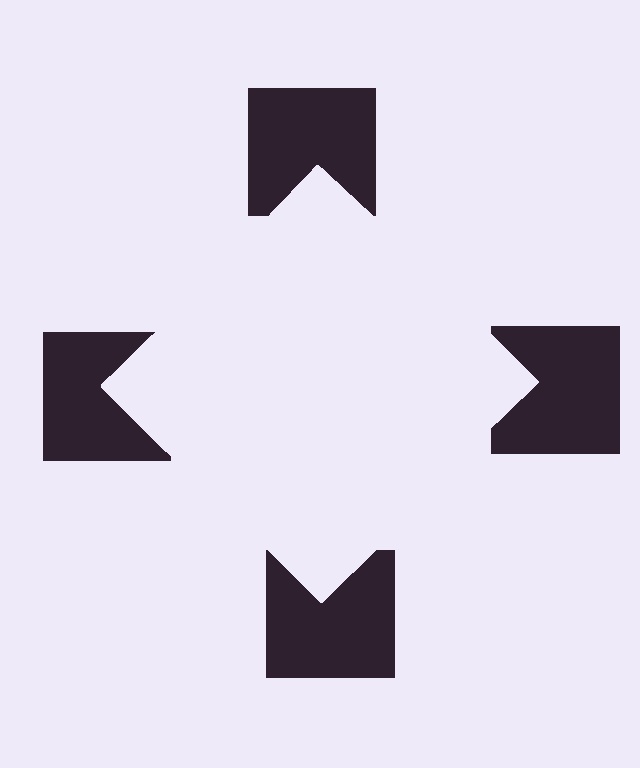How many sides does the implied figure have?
4 sides.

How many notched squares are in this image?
There are 4 — one at each vertex of the illusory square.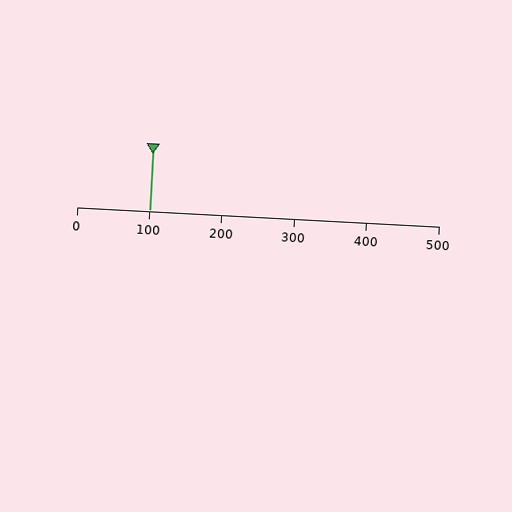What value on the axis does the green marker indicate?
The marker indicates approximately 100.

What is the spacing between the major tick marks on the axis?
The major ticks are spaced 100 apart.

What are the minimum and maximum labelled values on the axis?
The axis runs from 0 to 500.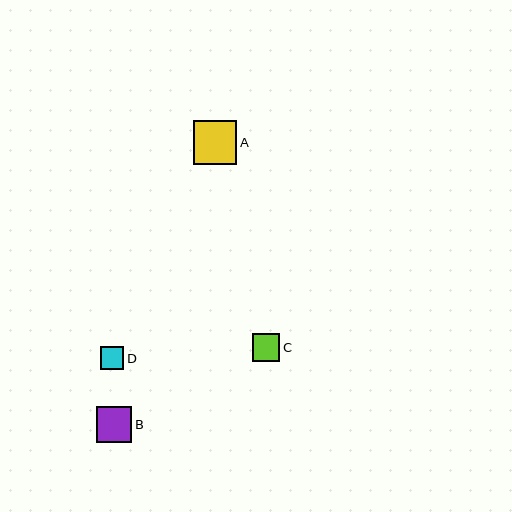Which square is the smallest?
Square D is the smallest with a size of approximately 23 pixels.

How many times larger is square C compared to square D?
Square C is approximately 1.2 times the size of square D.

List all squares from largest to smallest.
From largest to smallest: A, B, C, D.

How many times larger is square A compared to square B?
Square A is approximately 1.2 times the size of square B.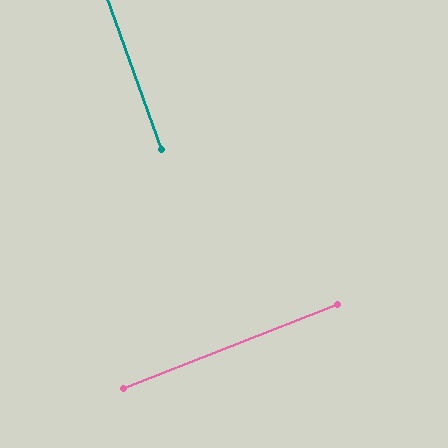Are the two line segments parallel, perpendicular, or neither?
Perpendicular — they meet at approximately 88°.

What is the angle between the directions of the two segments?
Approximately 88 degrees.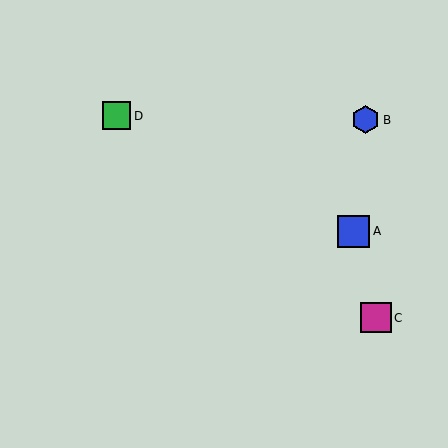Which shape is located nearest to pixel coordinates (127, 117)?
The green square (labeled D) at (117, 116) is nearest to that location.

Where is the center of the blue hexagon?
The center of the blue hexagon is at (365, 120).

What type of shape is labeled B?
Shape B is a blue hexagon.